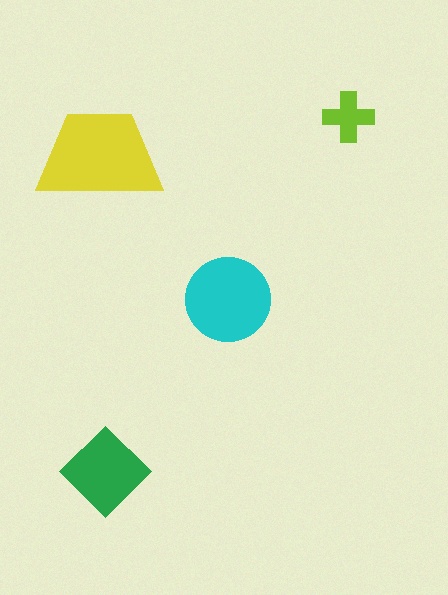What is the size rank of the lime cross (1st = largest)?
4th.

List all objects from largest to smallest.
The yellow trapezoid, the cyan circle, the green diamond, the lime cross.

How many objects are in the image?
There are 4 objects in the image.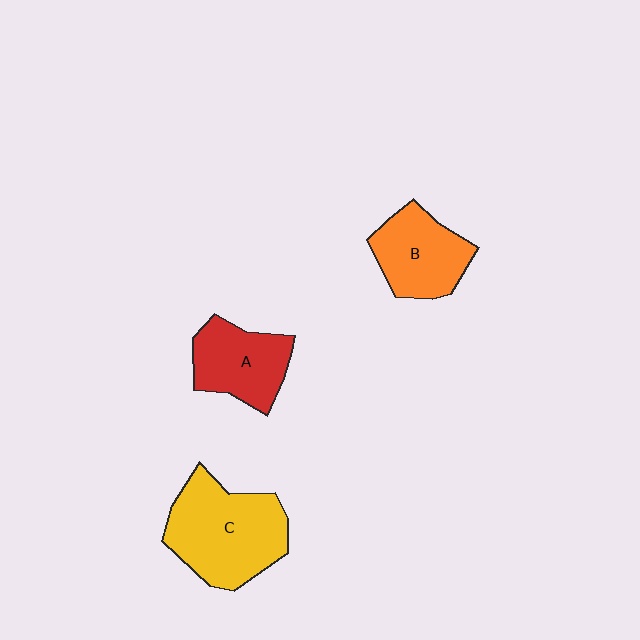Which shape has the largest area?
Shape C (yellow).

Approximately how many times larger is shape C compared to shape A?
Approximately 1.5 times.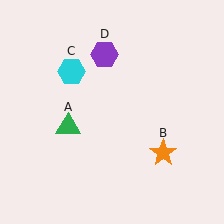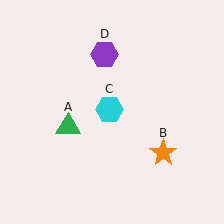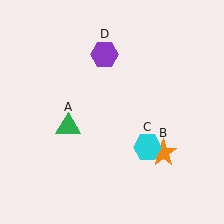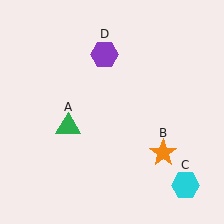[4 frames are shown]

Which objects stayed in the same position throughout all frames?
Green triangle (object A) and orange star (object B) and purple hexagon (object D) remained stationary.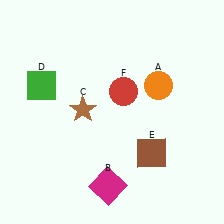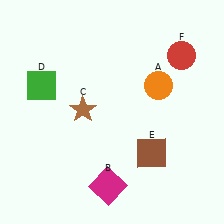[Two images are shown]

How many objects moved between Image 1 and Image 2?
1 object moved between the two images.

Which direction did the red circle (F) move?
The red circle (F) moved right.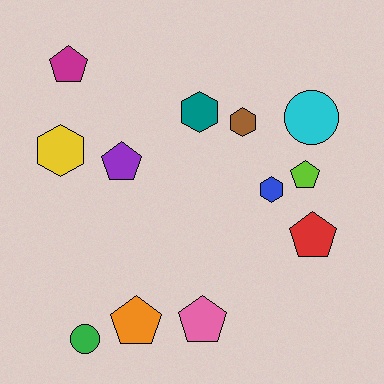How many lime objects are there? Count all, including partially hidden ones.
There is 1 lime object.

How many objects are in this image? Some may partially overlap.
There are 12 objects.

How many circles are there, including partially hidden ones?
There are 2 circles.